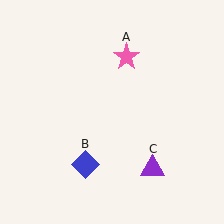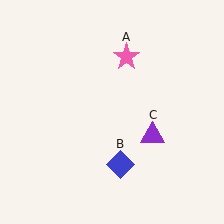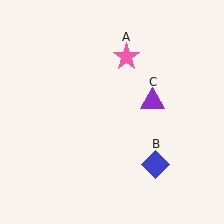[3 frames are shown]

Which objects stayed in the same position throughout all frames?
Pink star (object A) remained stationary.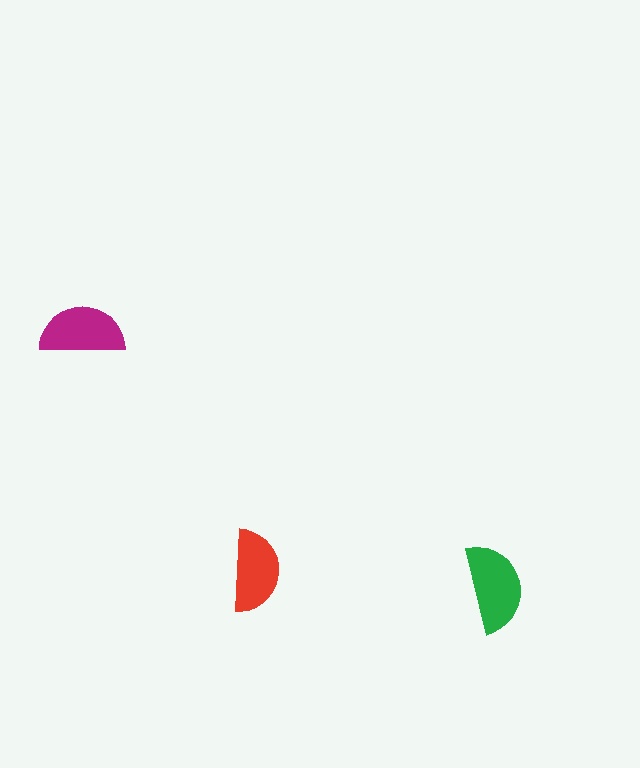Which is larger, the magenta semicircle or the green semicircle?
The green one.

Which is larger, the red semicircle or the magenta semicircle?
The magenta one.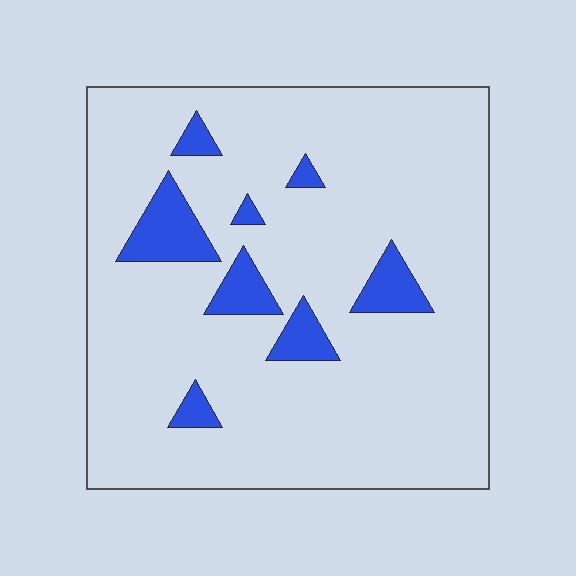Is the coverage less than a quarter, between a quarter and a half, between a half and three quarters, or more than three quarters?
Less than a quarter.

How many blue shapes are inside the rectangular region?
8.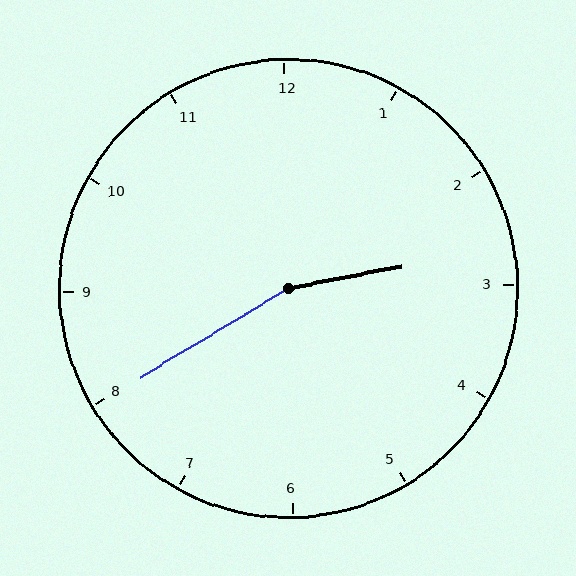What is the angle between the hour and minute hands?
Approximately 160 degrees.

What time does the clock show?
2:40.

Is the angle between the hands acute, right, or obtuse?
It is obtuse.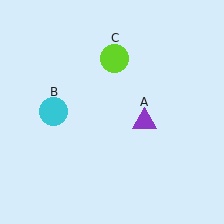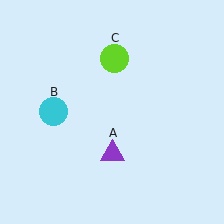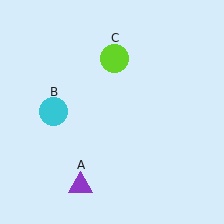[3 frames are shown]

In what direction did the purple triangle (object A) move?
The purple triangle (object A) moved down and to the left.